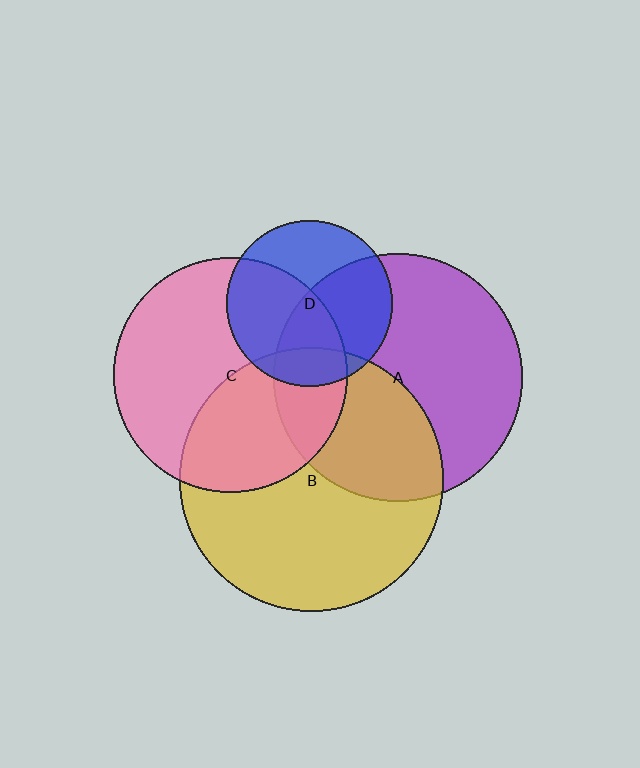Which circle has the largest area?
Circle B (yellow).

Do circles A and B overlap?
Yes.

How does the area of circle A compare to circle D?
Approximately 2.2 times.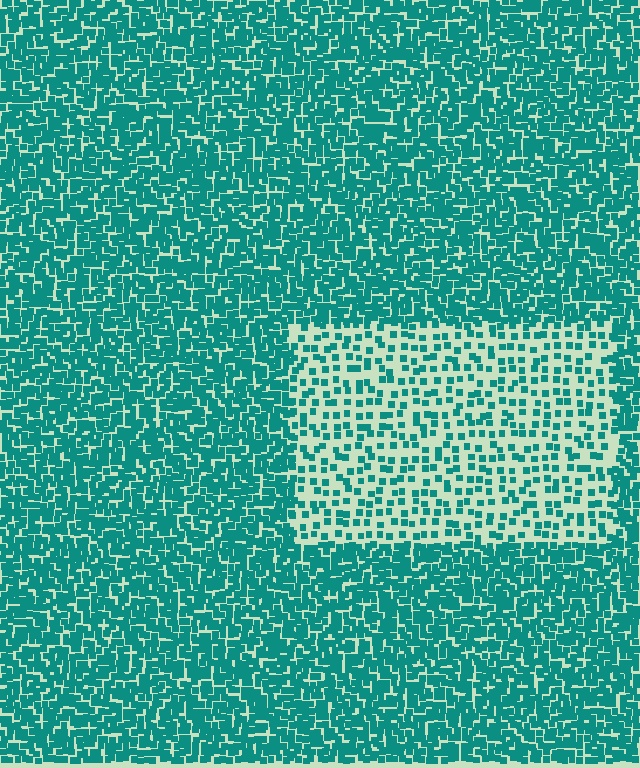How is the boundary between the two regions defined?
The boundary is defined by a change in element density (approximately 2.6x ratio). All elements are the same color, size, and shape.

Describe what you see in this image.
The image contains small teal elements arranged at two different densities. A rectangle-shaped region is visible where the elements are less densely packed than the surrounding area.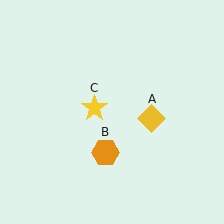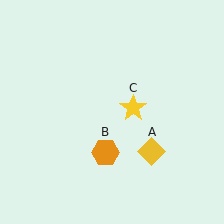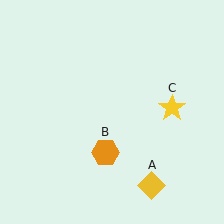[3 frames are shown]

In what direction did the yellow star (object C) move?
The yellow star (object C) moved right.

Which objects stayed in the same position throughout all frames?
Orange hexagon (object B) remained stationary.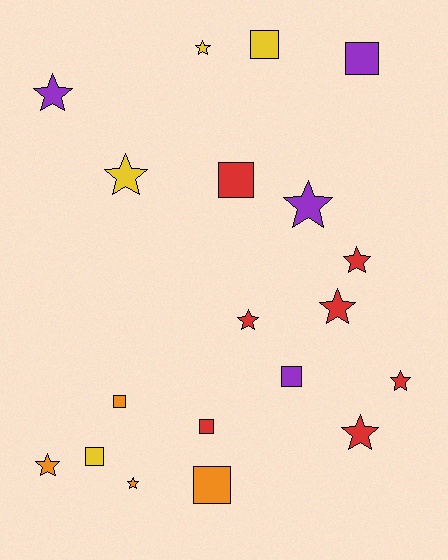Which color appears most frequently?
Red, with 7 objects.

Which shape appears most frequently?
Star, with 11 objects.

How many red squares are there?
There are 2 red squares.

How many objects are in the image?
There are 19 objects.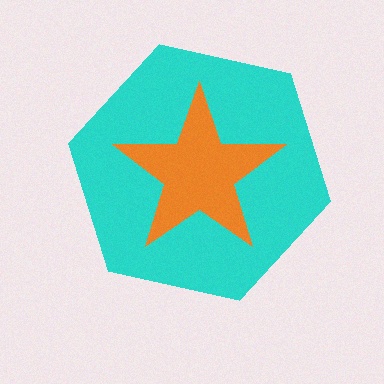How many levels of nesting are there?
2.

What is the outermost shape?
The cyan hexagon.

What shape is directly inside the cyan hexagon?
The orange star.